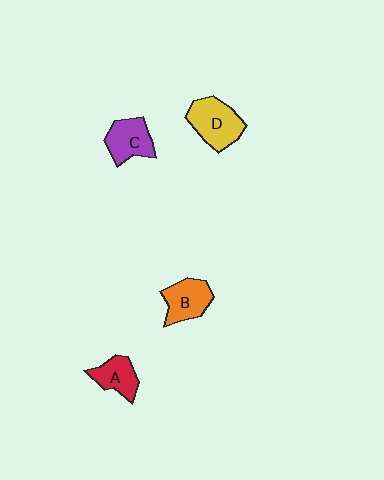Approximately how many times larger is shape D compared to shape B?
Approximately 1.2 times.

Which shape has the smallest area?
Shape A (red).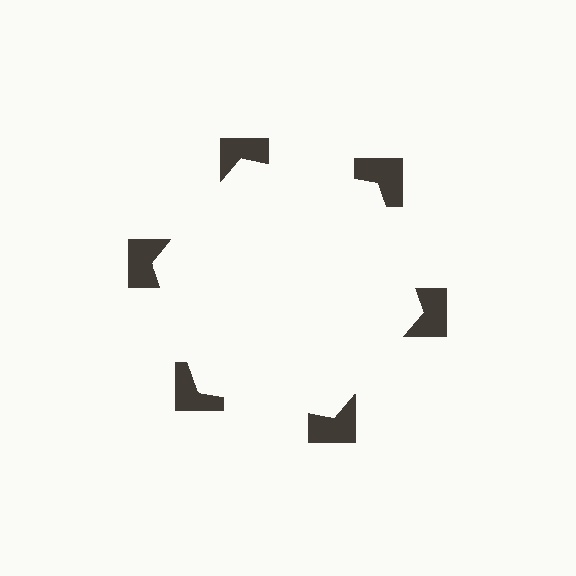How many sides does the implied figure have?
6 sides.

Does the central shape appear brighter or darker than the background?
It typically appears slightly brighter than the background, even though no actual brightness change is drawn.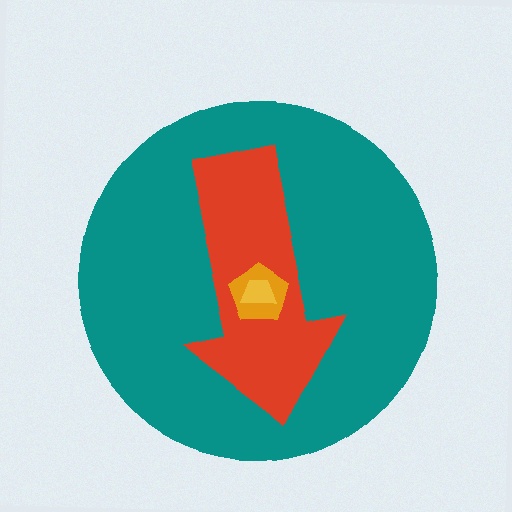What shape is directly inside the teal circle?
The red arrow.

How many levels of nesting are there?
4.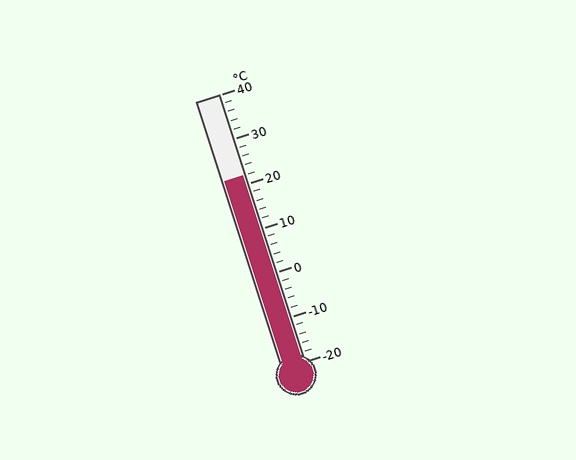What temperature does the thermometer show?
The thermometer shows approximately 22°C.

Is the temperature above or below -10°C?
The temperature is above -10°C.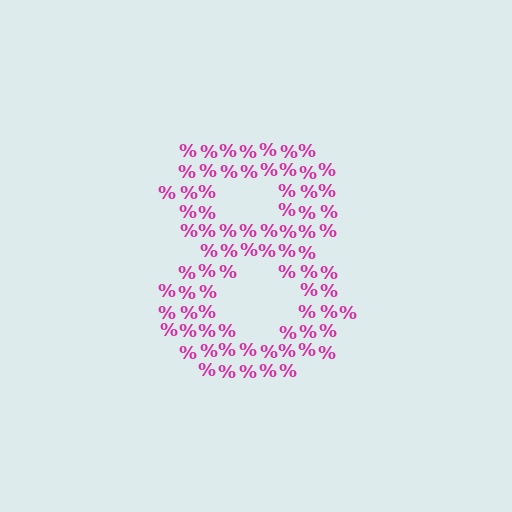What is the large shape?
The large shape is the digit 8.